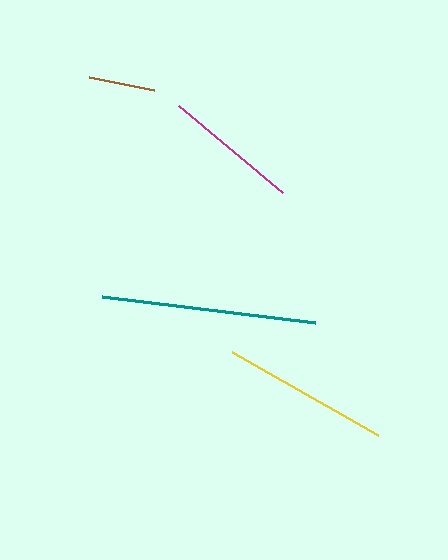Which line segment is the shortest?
The brown line is the shortest at approximately 67 pixels.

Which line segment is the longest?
The teal line is the longest at approximately 214 pixels.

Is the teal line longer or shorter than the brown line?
The teal line is longer than the brown line.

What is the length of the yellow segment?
The yellow segment is approximately 169 pixels long.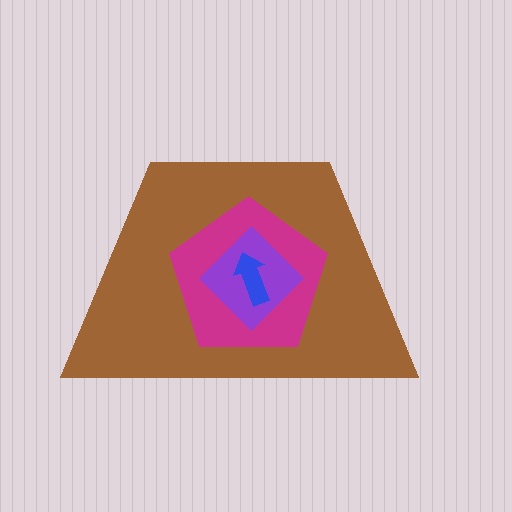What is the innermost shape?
The blue arrow.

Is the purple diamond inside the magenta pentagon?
Yes.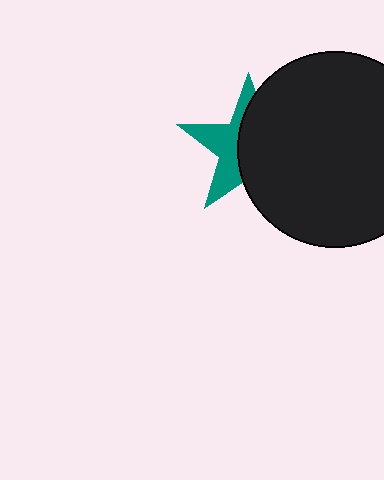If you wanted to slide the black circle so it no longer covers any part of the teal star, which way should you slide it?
Slide it right — that is the most direct way to separate the two shapes.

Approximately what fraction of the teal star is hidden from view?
Roughly 58% of the teal star is hidden behind the black circle.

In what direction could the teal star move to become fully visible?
The teal star could move left. That would shift it out from behind the black circle entirely.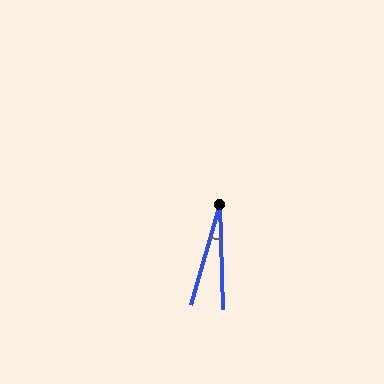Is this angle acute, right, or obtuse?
It is acute.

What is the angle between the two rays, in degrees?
Approximately 18 degrees.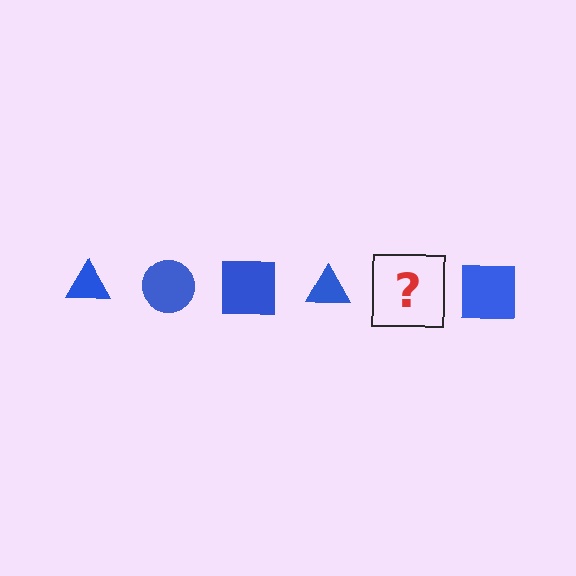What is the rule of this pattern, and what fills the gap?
The rule is that the pattern cycles through triangle, circle, square shapes in blue. The gap should be filled with a blue circle.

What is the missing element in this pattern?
The missing element is a blue circle.